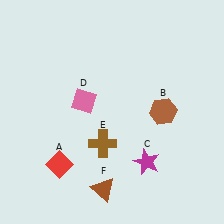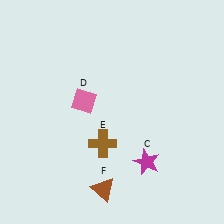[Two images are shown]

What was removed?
The brown hexagon (B), the red diamond (A) were removed in Image 2.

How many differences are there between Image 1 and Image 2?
There are 2 differences between the two images.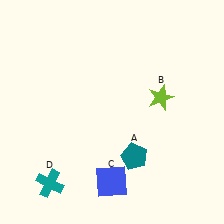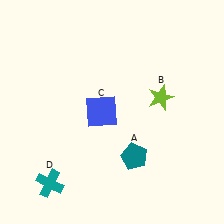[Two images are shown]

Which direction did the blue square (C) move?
The blue square (C) moved up.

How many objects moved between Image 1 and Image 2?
1 object moved between the two images.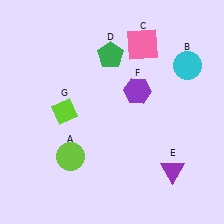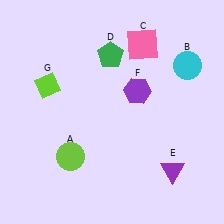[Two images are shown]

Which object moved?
The lime diamond (G) moved up.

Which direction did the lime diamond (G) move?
The lime diamond (G) moved up.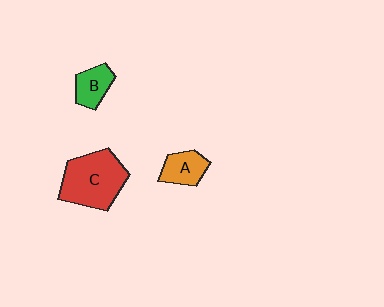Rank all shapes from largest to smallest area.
From largest to smallest: C (red), A (orange), B (green).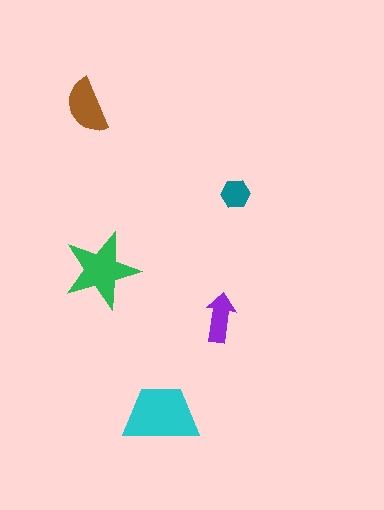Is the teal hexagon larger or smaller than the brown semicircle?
Smaller.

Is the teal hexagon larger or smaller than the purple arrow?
Smaller.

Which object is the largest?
The cyan trapezoid.